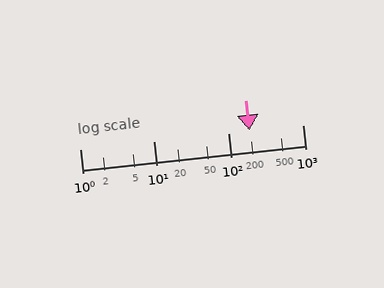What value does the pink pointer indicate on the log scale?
The pointer indicates approximately 190.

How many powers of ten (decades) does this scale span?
The scale spans 3 decades, from 1 to 1000.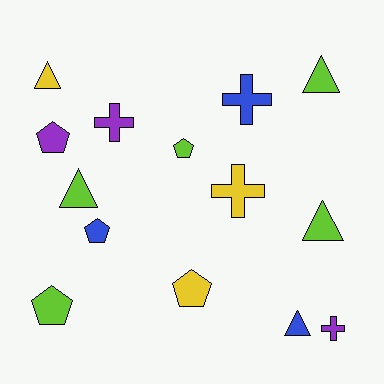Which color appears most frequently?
Lime, with 5 objects.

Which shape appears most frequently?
Pentagon, with 5 objects.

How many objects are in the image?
There are 14 objects.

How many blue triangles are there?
There is 1 blue triangle.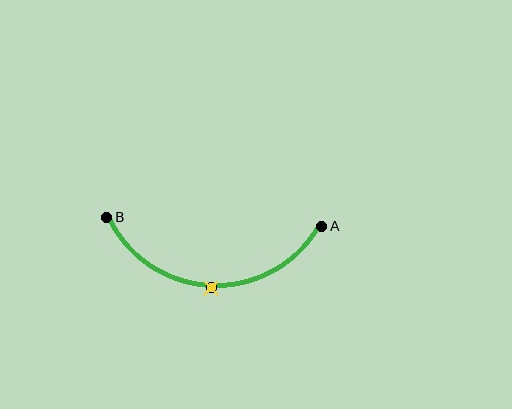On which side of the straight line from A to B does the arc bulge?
The arc bulges below the straight line connecting A and B.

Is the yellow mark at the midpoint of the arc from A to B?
Yes. The yellow mark lies on the arc at equal arc-length from both A and B — it is the arc midpoint.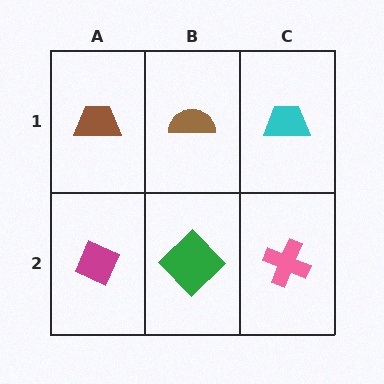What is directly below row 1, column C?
A pink cross.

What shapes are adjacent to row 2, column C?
A cyan trapezoid (row 1, column C), a green diamond (row 2, column B).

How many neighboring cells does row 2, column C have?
2.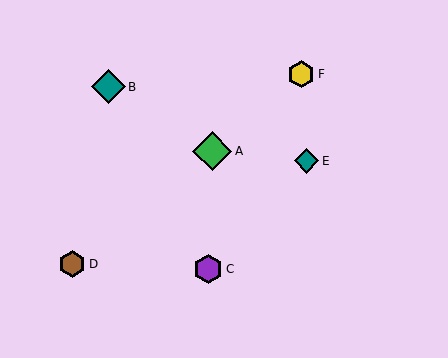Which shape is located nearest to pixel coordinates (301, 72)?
The yellow hexagon (labeled F) at (301, 74) is nearest to that location.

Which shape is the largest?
The green diamond (labeled A) is the largest.